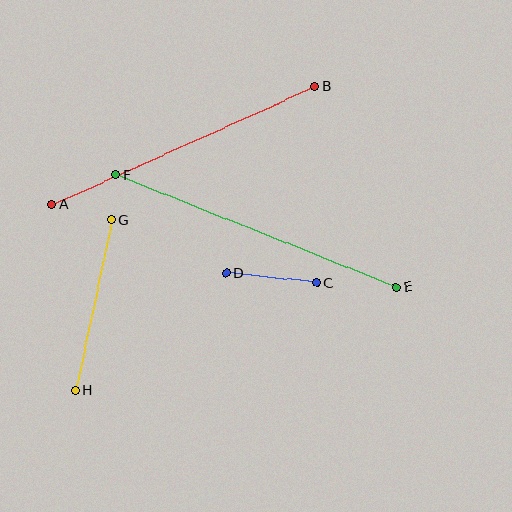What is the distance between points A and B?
The distance is approximately 288 pixels.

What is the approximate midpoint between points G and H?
The midpoint is at approximately (93, 305) pixels.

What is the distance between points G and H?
The distance is approximately 174 pixels.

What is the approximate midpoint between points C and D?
The midpoint is at approximately (272, 278) pixels.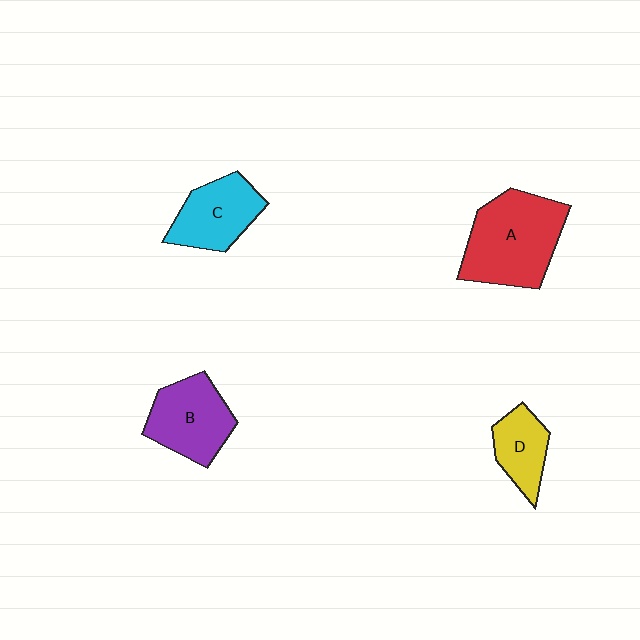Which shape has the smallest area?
Shape D (yellow).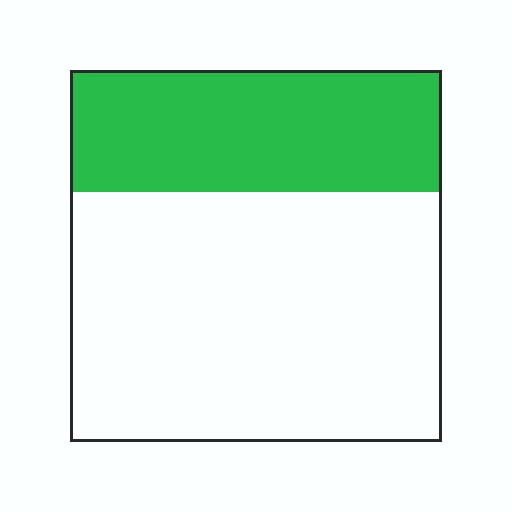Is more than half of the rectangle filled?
No.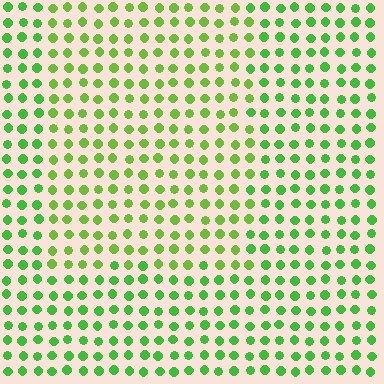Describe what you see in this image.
The image is filled with small green elements in a uniform arrangement. A rectangle-shaped region is visible where the elements are tinted to a slightly different hue, forming a subtle color boundary.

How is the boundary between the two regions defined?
The boundary is defined purely by a slight shift in hue (about 22 degrees). Spacing, size, and orientation are identical on both sides.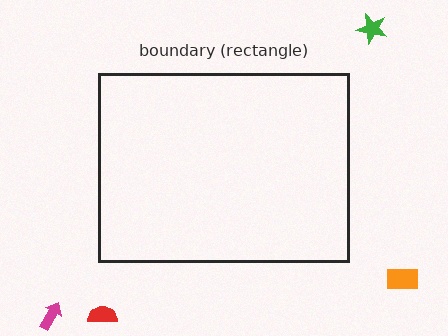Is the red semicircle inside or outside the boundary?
Outside.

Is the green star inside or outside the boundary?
Outside.